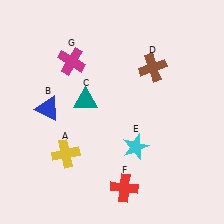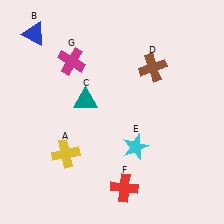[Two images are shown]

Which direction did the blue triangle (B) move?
The blue triangle (B) moved up.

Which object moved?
The blue triangle (B) moved up.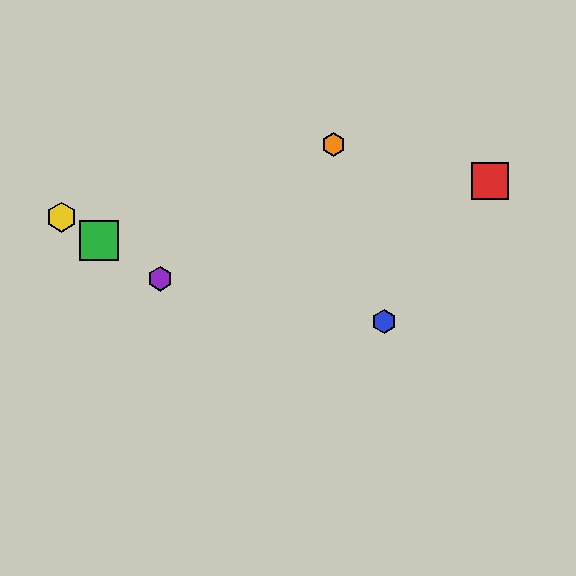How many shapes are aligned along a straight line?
3 shapes (the green square, the yellow hexagon, the purple hexagon) are aligned along a straight line.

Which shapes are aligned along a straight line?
The green square, the yellow hexagon, the purple hexagon are aligned along a straight line.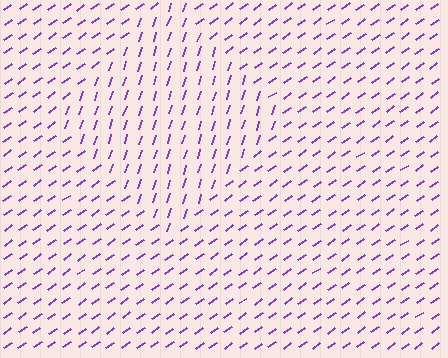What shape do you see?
I see a diamond.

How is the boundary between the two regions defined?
The boundary is defined purely by a change in line orientation (approximately 37 degrees difference). All lines are the same color and thickness.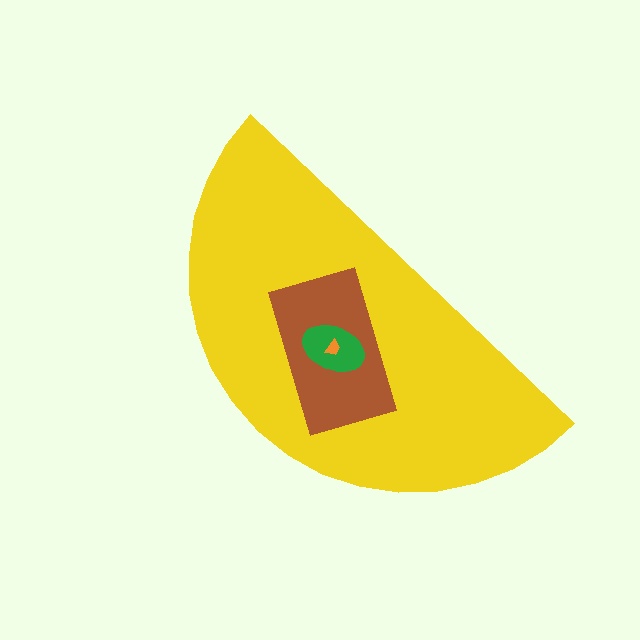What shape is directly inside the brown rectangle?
The green ellipse.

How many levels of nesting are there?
4.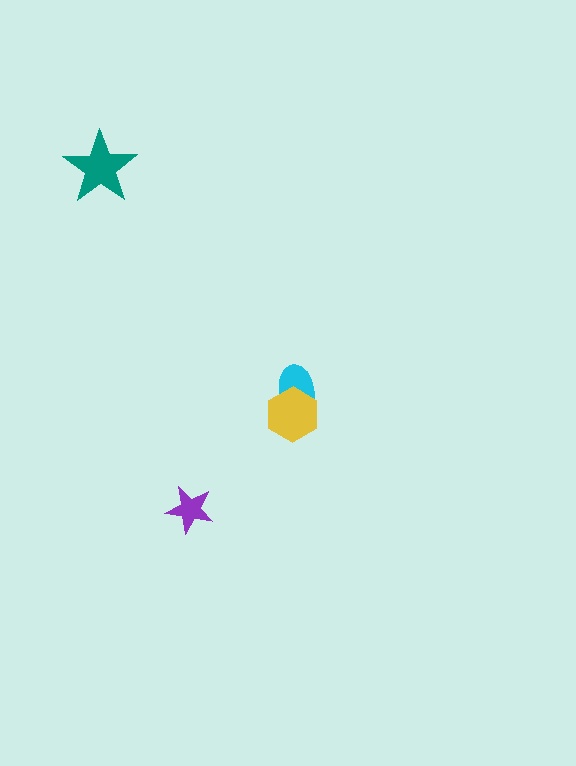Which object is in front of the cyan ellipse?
The yellow hexagon is in front of the cyan ellipse.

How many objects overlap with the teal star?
0 objects overlap with the teal star.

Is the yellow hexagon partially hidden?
No, no other shape covers it.